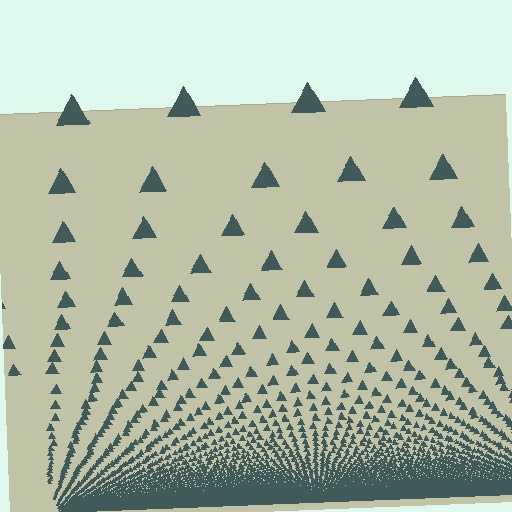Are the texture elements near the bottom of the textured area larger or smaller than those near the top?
Smaller. The gradient is inverted — elements near the bottom are smaller and denser.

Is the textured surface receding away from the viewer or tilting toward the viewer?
The surface appears to tilt toward the viewer. Texture elements get larger and sparser toward the top.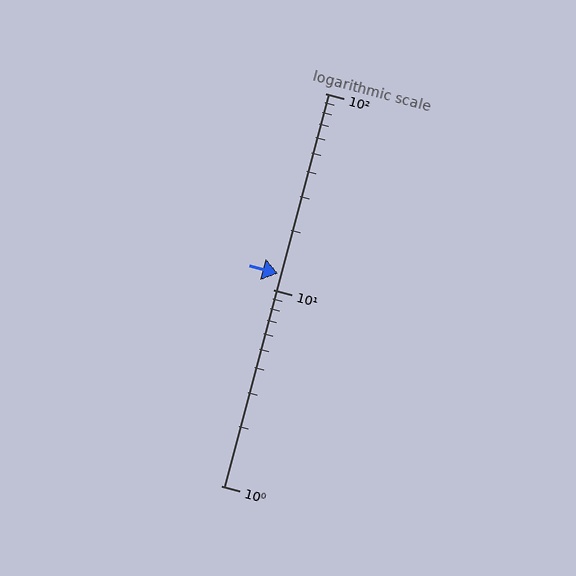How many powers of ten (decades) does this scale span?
The scale spans 2 decades, from 1 to 100.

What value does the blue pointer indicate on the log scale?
The pointer indicates approximately 12.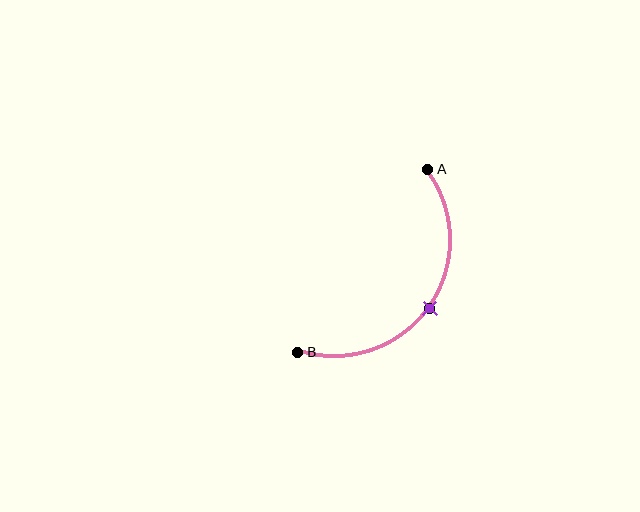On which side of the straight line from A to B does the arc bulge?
The arc bulges below and to the right of the straight line connecting A and B.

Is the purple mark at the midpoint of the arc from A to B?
Yes. The purple mark lies on the arc at equal arc-length from both A and B — it is the arc midpoint.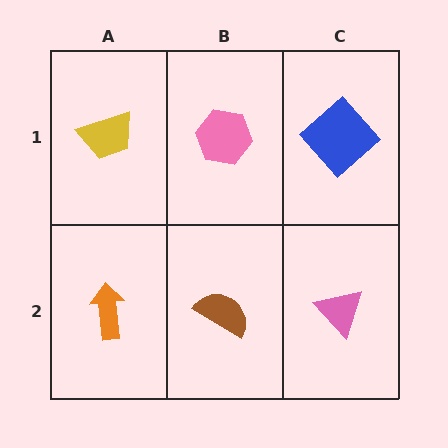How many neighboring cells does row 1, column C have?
2.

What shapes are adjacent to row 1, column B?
A brown semicircle (row 2, column B), a yellow trapezoid (row 1, column A), a blue diamond (row 1, column C).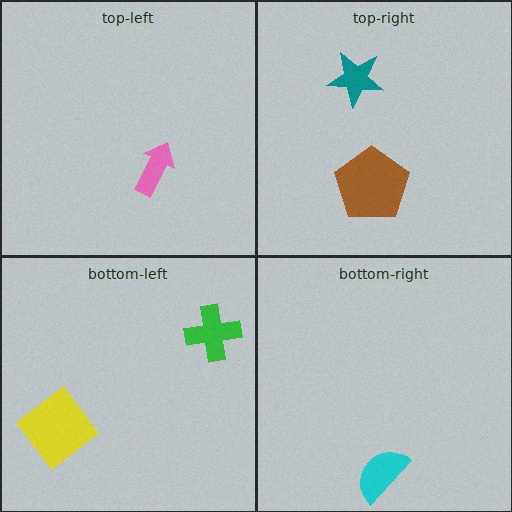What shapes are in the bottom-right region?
The cyan semicircle.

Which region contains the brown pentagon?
The top-right region.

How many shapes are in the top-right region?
2.